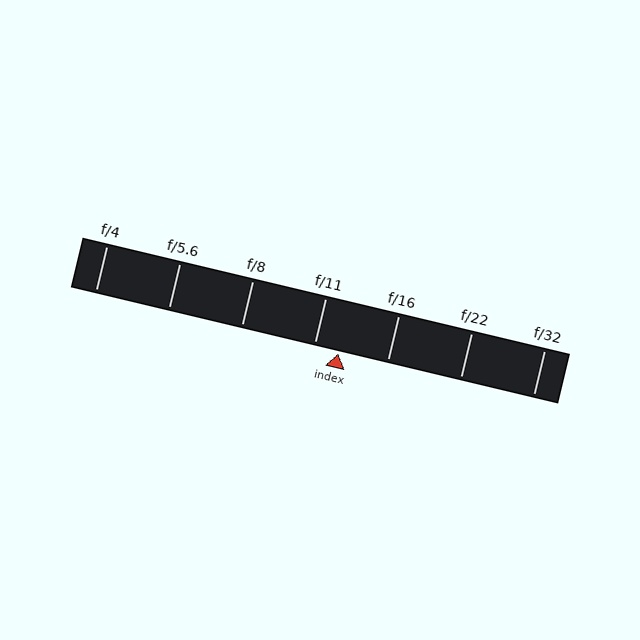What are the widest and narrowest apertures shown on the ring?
The widest aperture shown is f/4 and the narrowest is f/32.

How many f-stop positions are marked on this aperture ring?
There are 7 f-stop positions marked.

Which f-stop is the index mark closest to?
The index mark is closest to f/11.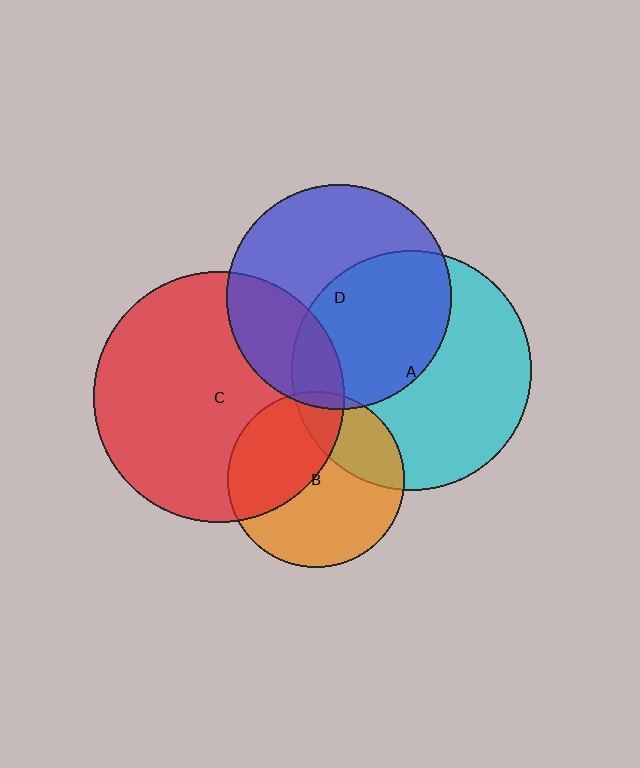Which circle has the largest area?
Circle C (red).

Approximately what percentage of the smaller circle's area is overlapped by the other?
Approximately 25%.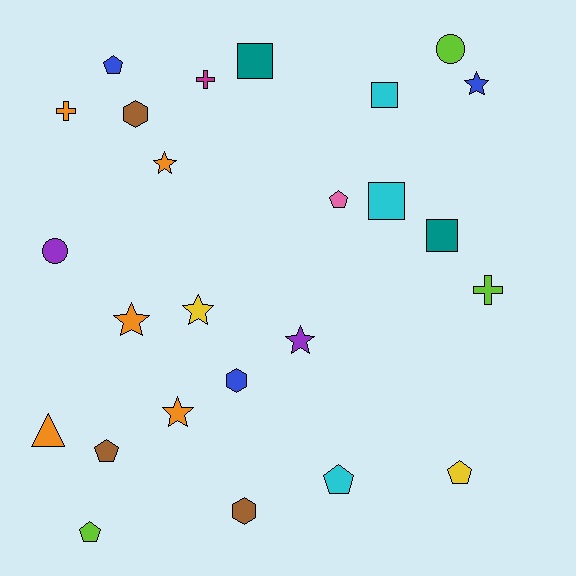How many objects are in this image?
There are 25 objects.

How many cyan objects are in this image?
There are 3 cyan objects.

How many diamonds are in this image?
There are no diamonds.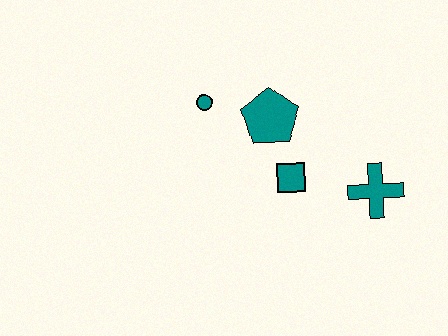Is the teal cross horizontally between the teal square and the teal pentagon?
No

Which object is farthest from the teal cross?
The teal circle is farthest from the teal cross.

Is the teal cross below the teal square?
Yes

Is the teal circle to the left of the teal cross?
Yes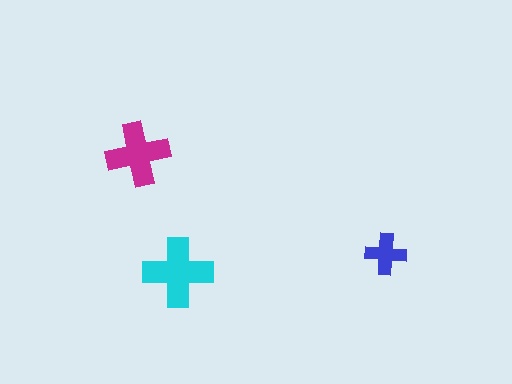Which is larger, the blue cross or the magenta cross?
The magenta one.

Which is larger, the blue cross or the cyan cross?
The cyan one.